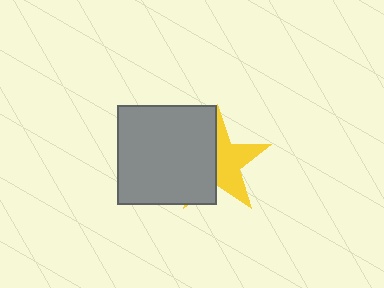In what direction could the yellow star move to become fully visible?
The yellow star could move right. That would shift it out from behind the gray square entirely.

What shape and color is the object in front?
The object in front is a gray square.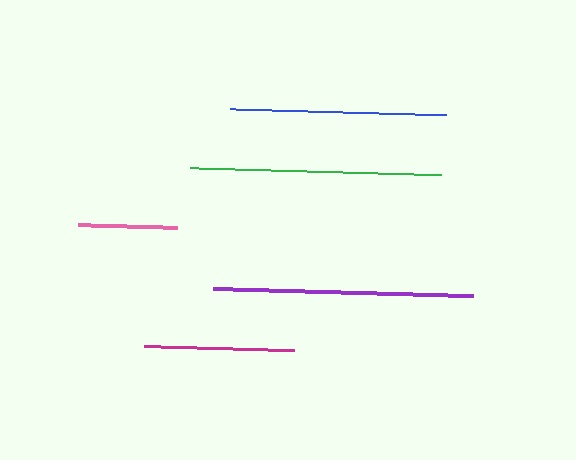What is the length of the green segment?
The green segment is approximately 251 pixels long.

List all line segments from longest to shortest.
From longest to shortest: purple, green, blue, magenta, pink.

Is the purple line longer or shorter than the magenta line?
The purple line is longer than the magenta line.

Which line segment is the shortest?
The pink line is the shortest at approximately 98 pixels.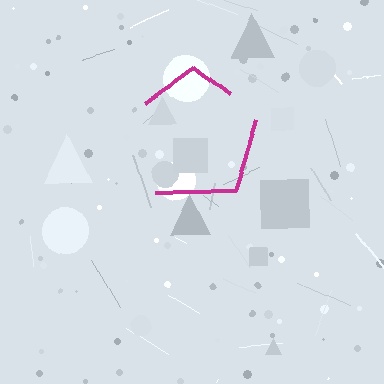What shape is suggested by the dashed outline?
The dashed outline suggests a pentagon.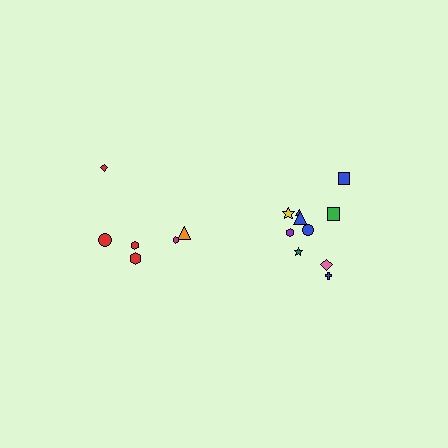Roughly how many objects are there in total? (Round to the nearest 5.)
Roughly 15 objects in total.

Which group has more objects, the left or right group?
The right group.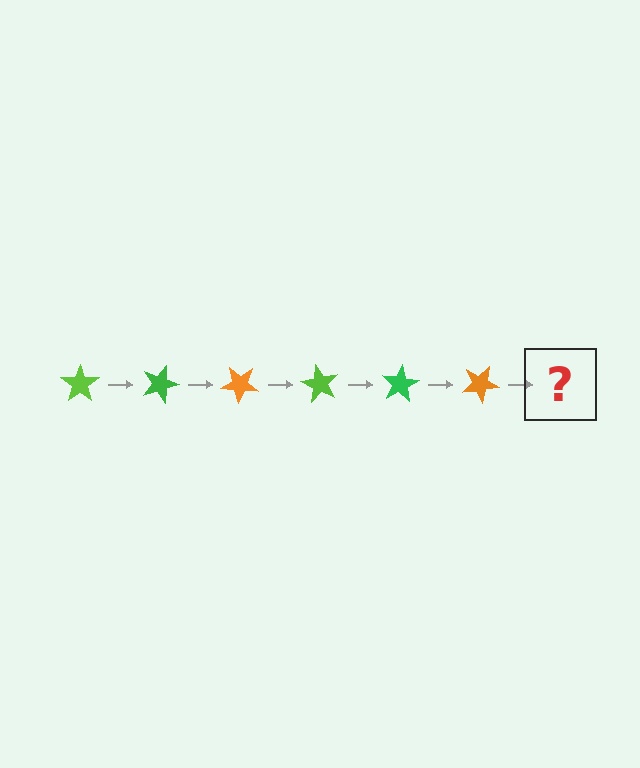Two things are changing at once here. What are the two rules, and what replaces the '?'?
The two rules are that it rotates 20 degrees each step and the color cycles through lime, green, and orange. The '?' should be a lime star, rotated 120 degrees from the start.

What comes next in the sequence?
The next element should be a lime star, rotated 120 degrees from the start.